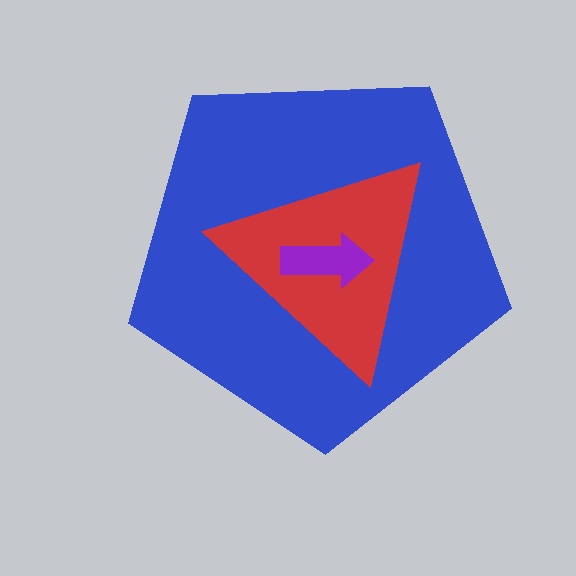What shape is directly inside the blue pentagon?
The red triangle.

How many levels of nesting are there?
3.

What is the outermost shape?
The blue pentagon.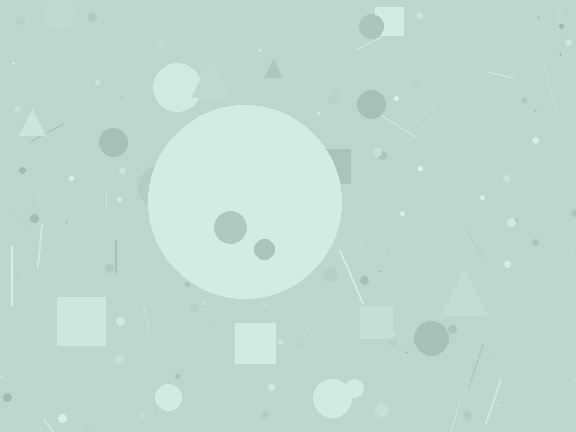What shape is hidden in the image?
A circle is hidden in the image.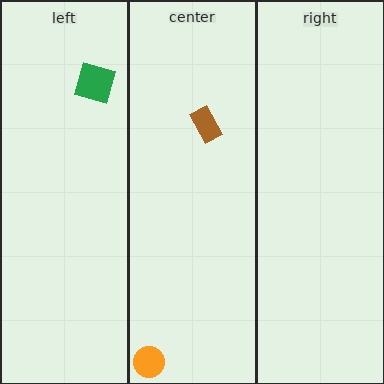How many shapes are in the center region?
2.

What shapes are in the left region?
The green square.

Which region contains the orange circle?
The center region.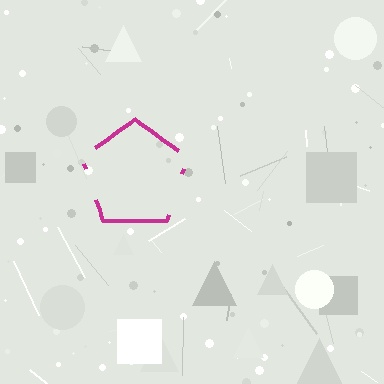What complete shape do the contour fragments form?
The contour fragments form a pentagon.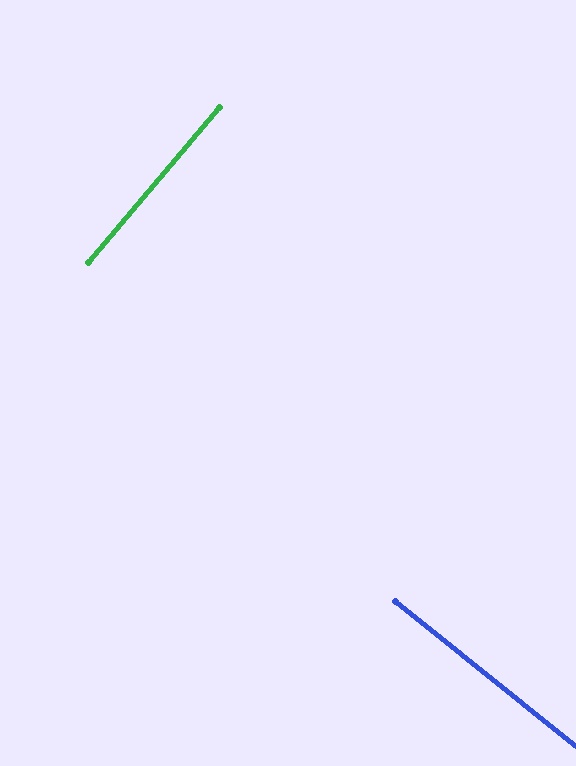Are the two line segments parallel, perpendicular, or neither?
Perpendicular — they meet at approximately 88°.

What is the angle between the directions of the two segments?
Approximately 88 degrees.